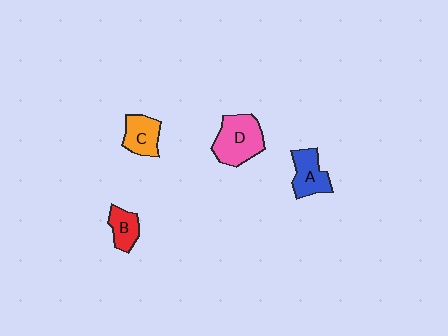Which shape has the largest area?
Shape D (pink).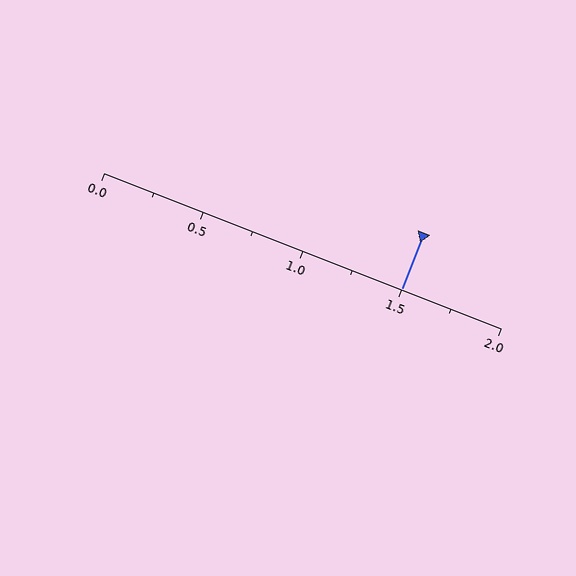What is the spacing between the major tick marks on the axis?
The major ticks are spaced 0.5 apart.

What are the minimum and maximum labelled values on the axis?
The axis runs from 0.0 to 2.0.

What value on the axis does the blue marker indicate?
The marker indicates approximately 1.5.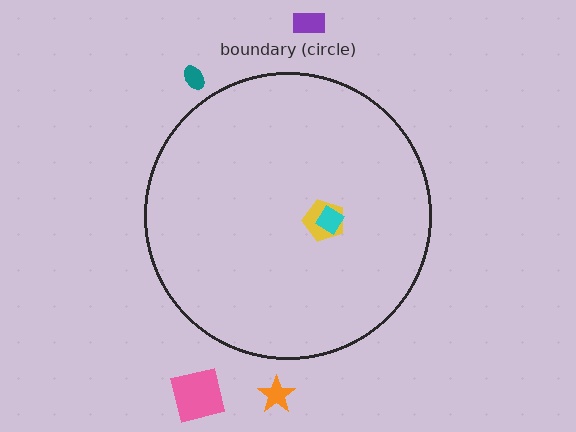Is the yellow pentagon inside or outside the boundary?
Inside.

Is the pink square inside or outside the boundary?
Outside.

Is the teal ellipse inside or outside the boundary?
Outside.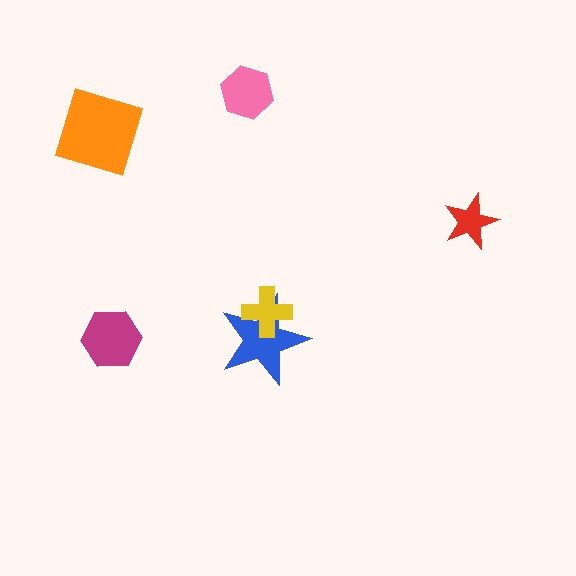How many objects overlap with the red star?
0 objects overlap with the red star.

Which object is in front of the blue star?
The yellow cross is in front of the blue star.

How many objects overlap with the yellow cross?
1 object overlaps with the yellow cross.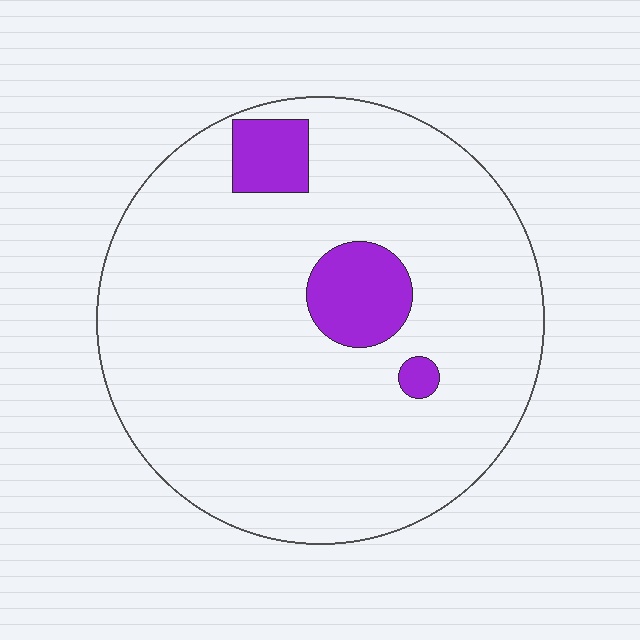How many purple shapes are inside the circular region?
3.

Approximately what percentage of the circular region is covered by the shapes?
Approximately 10%.